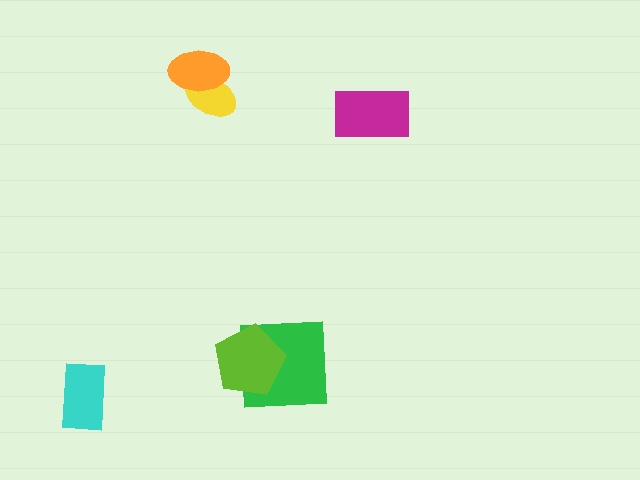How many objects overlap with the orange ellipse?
1 object overlaps with the orange ellipse.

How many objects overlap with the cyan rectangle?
0 objects overlap with the cyan rectangle.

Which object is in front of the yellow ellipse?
The orange ellipse is in front of the yellow ellipse.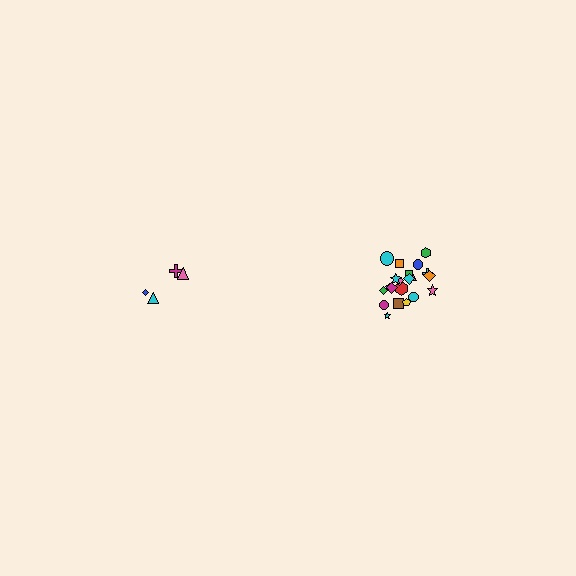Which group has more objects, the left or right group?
The right group.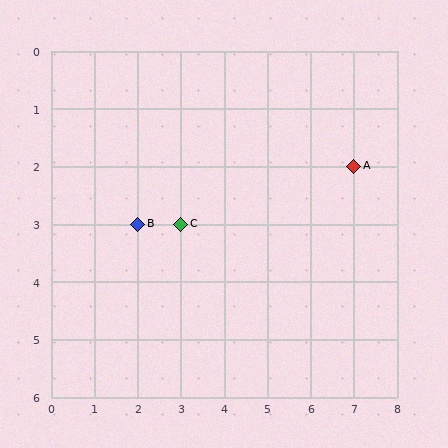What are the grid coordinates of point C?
Point C is at grid coordinates (3, 3).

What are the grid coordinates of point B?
Point B is at grid coordinates (2, 3).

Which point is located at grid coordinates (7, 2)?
Point A is at (7, 2).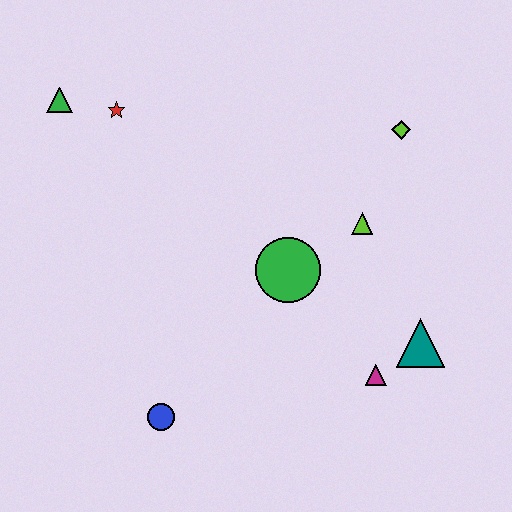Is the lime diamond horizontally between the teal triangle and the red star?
Yes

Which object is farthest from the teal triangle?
The green triangle is farthest from the teal triangle.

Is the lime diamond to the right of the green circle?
Yes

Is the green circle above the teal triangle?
Yes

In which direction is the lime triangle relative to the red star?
The lime triangle is to the right of the red star.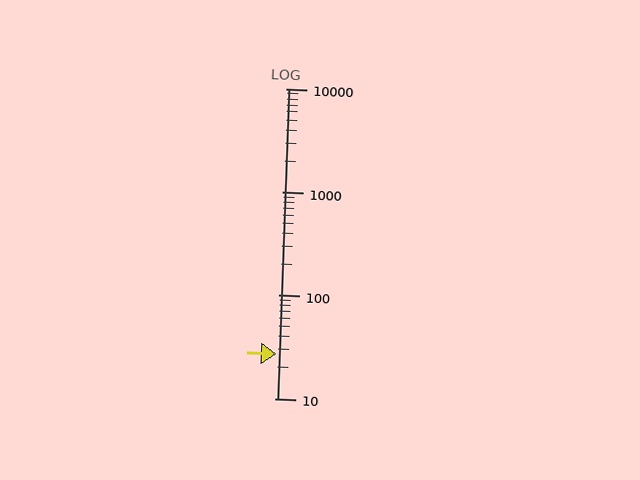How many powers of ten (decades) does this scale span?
The scale spans 3 decades, from 10 to 10000.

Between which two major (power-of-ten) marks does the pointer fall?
The pointer is between 10 and 100.